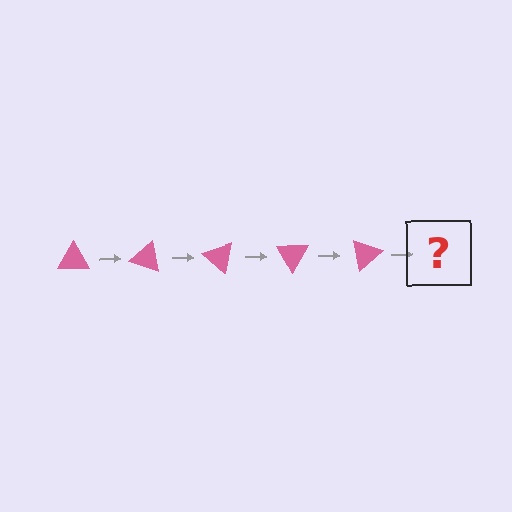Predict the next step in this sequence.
The next step is a pink triangle rotated 100 degrees.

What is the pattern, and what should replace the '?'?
The pattern is that the triangle rotates 20 degrees each step. The '?' should be a pink triangle rotated 100 degrees.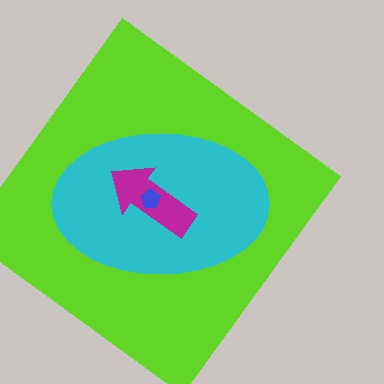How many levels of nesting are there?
4.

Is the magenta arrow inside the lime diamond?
Yes.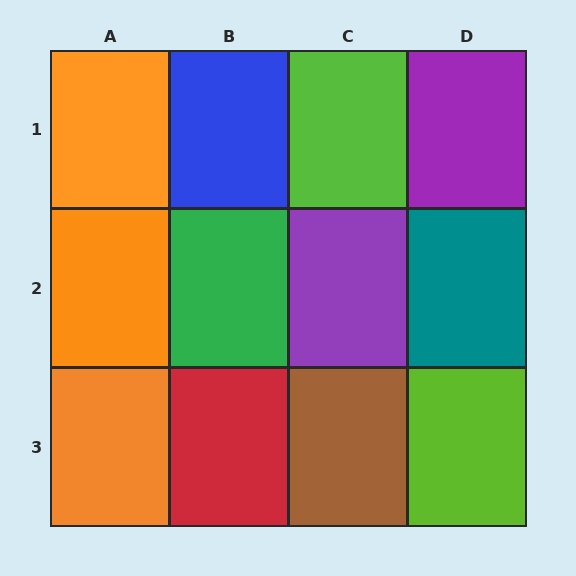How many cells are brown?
1 cell is brown.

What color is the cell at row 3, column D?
Lime.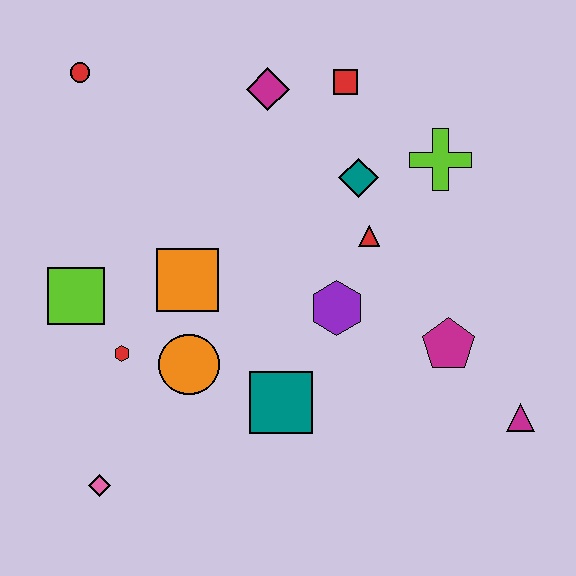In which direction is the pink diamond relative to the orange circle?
The pink diamond is below the orange circle.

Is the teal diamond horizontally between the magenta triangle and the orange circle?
Yes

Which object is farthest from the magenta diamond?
The pink diamond is farthest from the magenta diamond.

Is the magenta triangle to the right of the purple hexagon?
Yes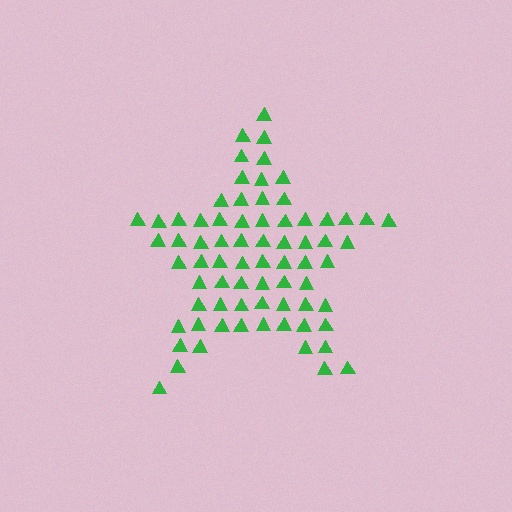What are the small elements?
The small elements are triangles.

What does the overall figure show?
The overall figure shows a star.